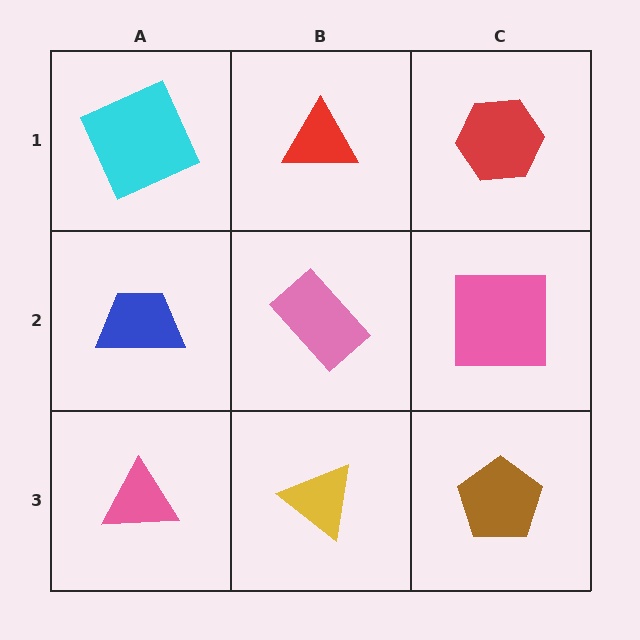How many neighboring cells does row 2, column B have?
4.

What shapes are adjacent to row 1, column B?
A pink rectangle (row 2, column B), a cyan square (row 1, column A), a red hexagon (row 1, column C).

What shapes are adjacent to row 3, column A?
A blue trapezoid (row 2, column A), a yellow triangle (row 3, column B).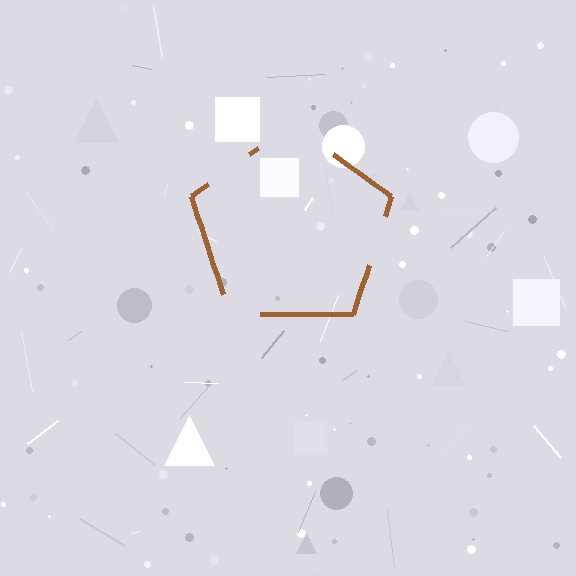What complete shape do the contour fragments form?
The contour fragments form a pentagon.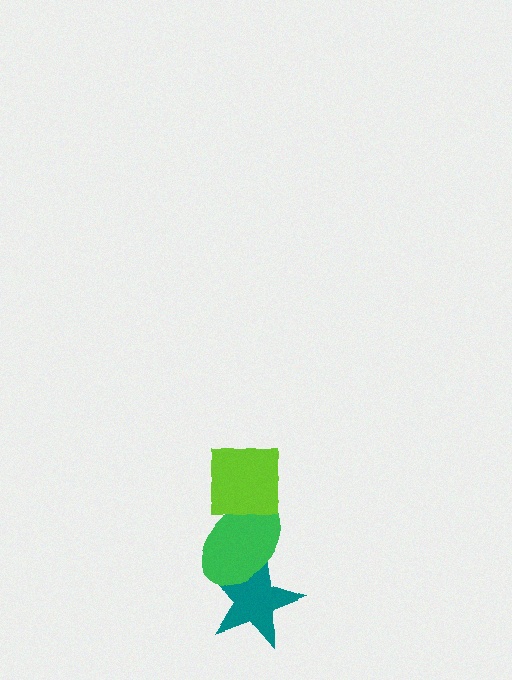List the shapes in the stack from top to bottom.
From top to bottom: the lime square, the green ellipse, the teal star.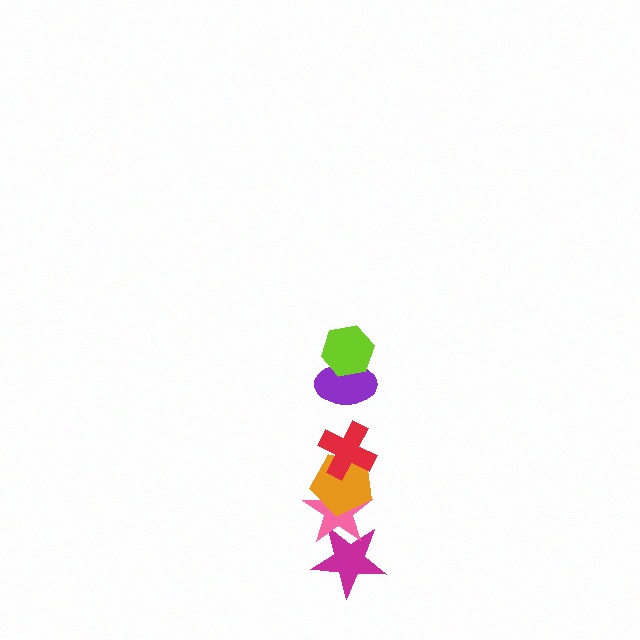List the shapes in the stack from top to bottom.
From top to bottom: the lime hexagon, the purple ellipse, the red cross, the orange pentagon, the pink star, the magenta star.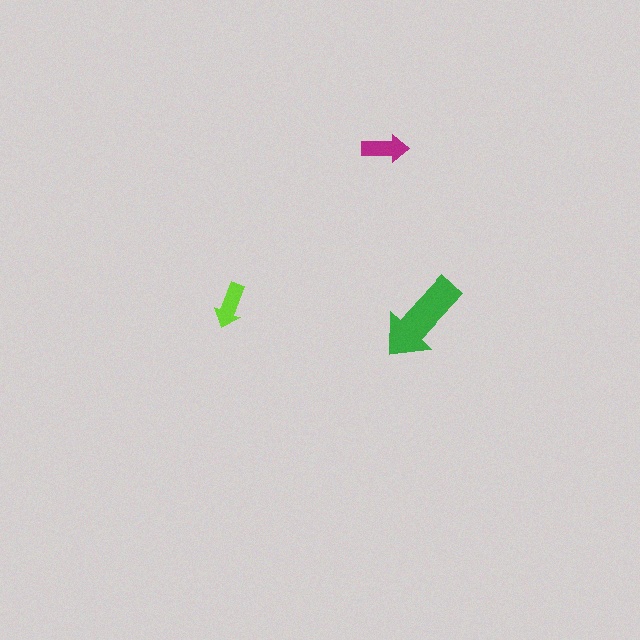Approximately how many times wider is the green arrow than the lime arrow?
About 2 times wider.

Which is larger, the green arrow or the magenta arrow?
The green one.